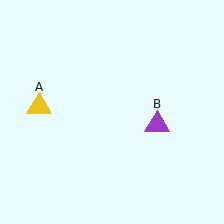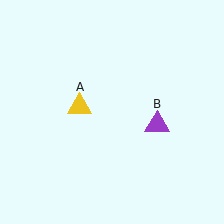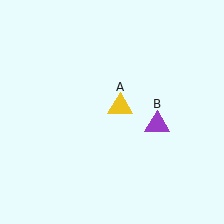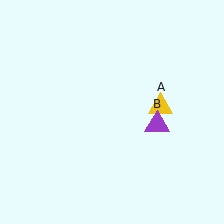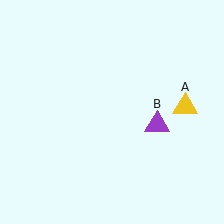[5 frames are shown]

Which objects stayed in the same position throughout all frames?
Purple triangle (object B) remained stationary.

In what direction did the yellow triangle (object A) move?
The yellow triangle (object A) moved right.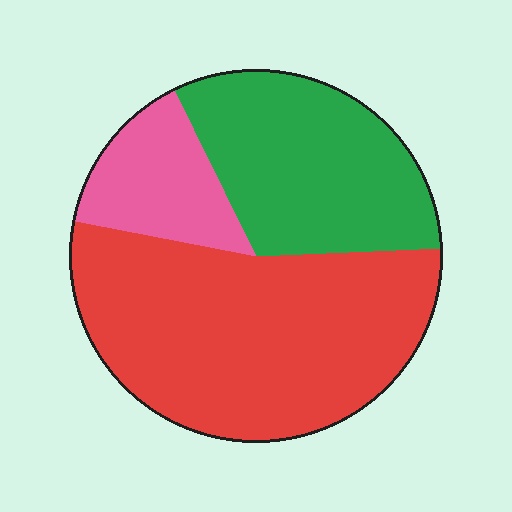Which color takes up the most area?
Red, at roughly 55%.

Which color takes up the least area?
Pink, at roughly 15%.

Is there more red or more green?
Red.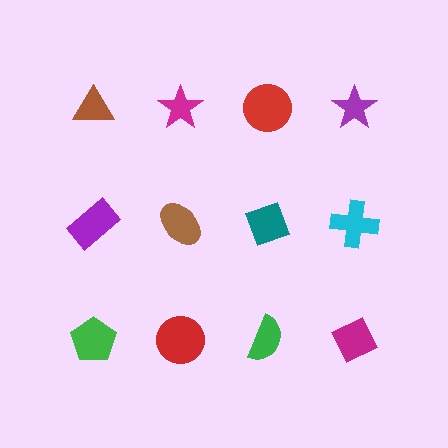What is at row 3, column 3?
A green semicircle.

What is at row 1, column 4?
A purple star.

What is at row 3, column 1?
A green pentagon.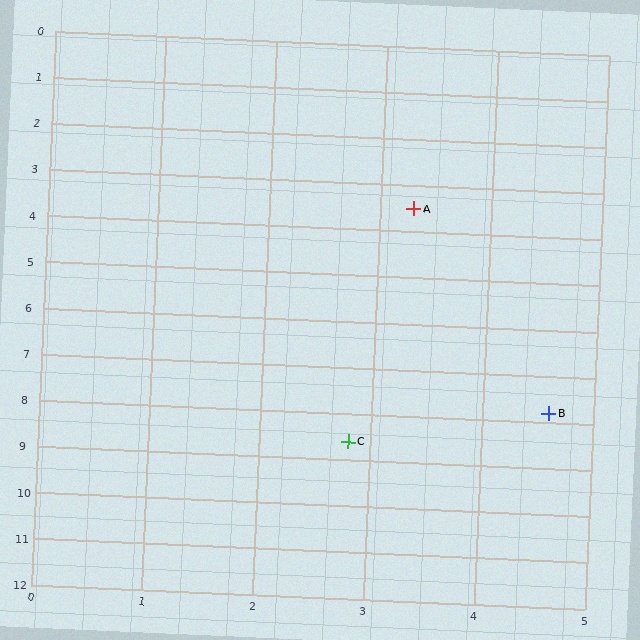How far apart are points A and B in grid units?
Points A and B are about 4.5 grid units apart.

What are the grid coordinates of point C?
Point C is at approximately (2.8, 8.6).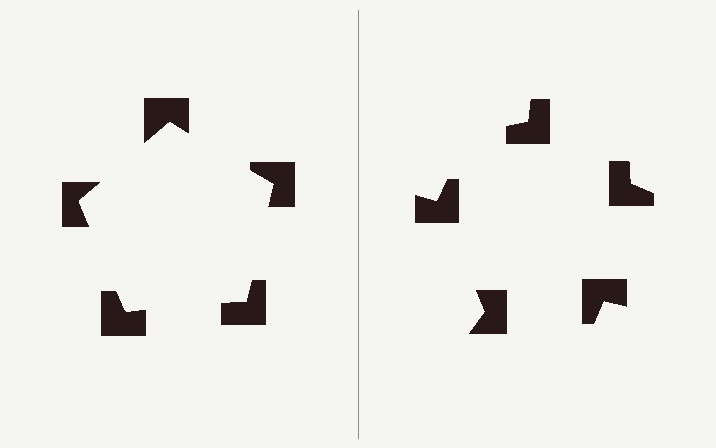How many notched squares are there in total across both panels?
10 — 5 on each side.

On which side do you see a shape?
An illusory pentagon appears on the left side. On the right side the wedge cuts are rotated, so no coherent shape forms.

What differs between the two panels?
The notched squares are positioned identically on both sides; only the wedge orientations differ. On the left they align to a pentagon; on the right they are misaligned.